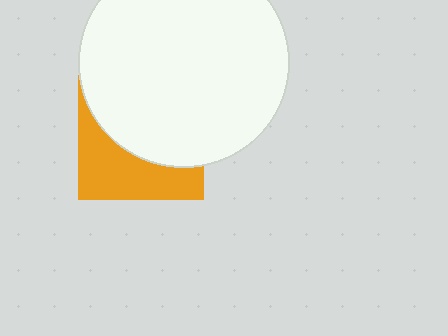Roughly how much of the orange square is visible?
A small part of it is visible (roughly 41%).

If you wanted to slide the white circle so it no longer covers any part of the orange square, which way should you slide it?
Slide it up — that is the most direct way to separate the two shapes.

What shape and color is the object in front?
The object in front is a white circle.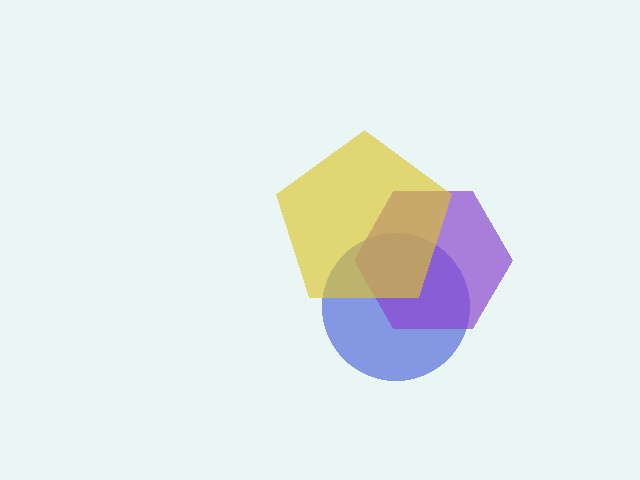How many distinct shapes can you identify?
There are 3 distinct shapes: a blue circle, a purple hexagon, a yellow pentagon.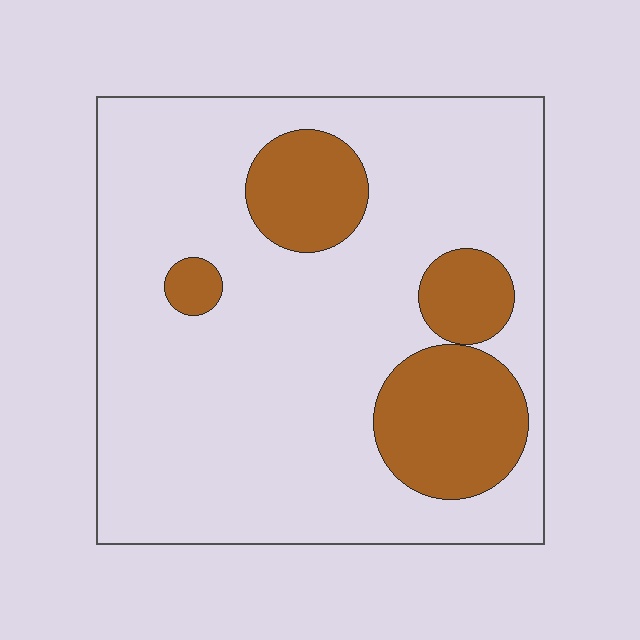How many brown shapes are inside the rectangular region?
4.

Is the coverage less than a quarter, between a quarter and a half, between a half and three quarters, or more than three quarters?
Less than a quarter.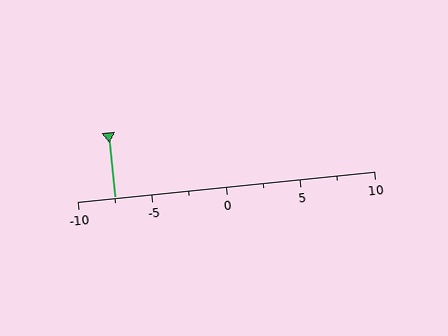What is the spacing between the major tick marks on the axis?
The major ticks are spaced 5 apart.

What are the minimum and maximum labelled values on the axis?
The axis runs from -10 to 10.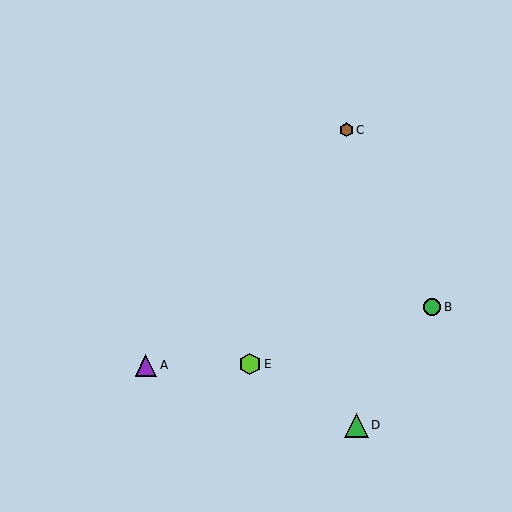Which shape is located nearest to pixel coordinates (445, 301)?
The green circle (labeled B) at (432, 307) is nearest to that location.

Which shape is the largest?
The green triangle (labeled D) is the largest.